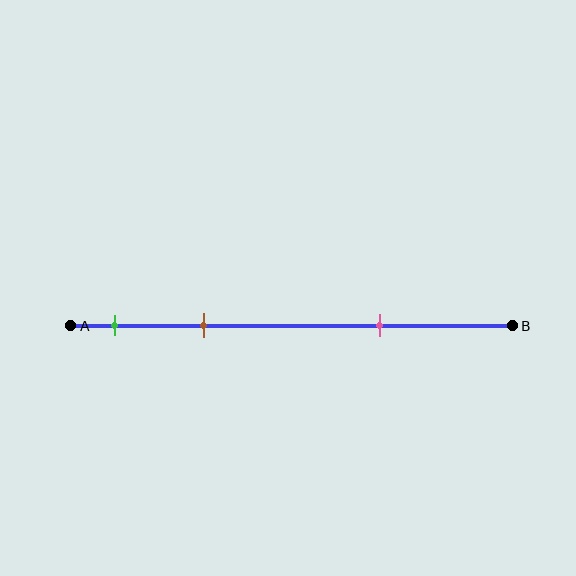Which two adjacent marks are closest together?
The green and brown marks are the closest adjacent pair.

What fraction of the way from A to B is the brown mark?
The brown mark is approximately 30% (0.3) of the way from A to B.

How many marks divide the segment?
There are 3 marks dividing the segment.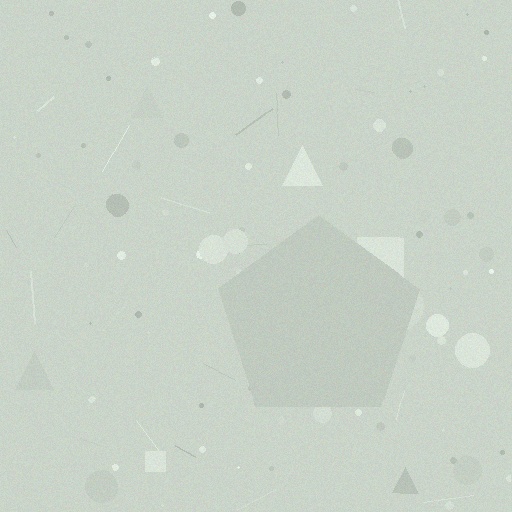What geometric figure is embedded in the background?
A pentagon is embedded in the background.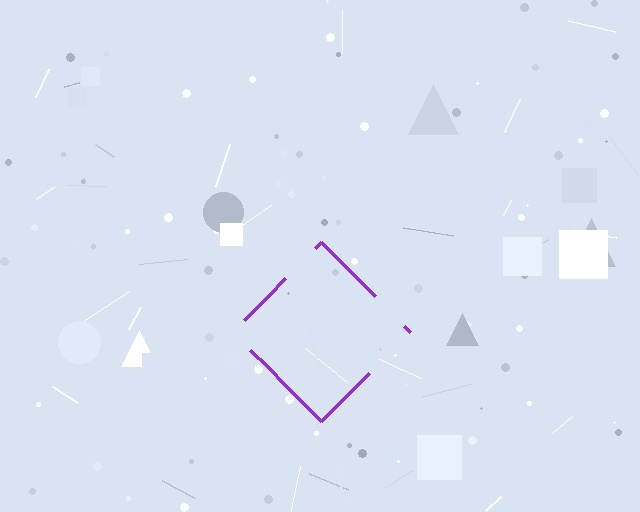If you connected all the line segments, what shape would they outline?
They would outline a diamond.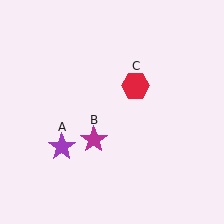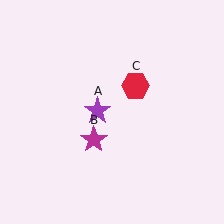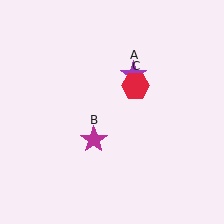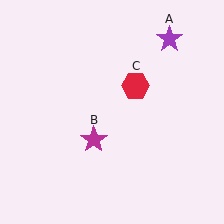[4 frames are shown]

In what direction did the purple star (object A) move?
The purple star (object A) moved up and to the right.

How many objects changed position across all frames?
1 object changed position: purple star (object A).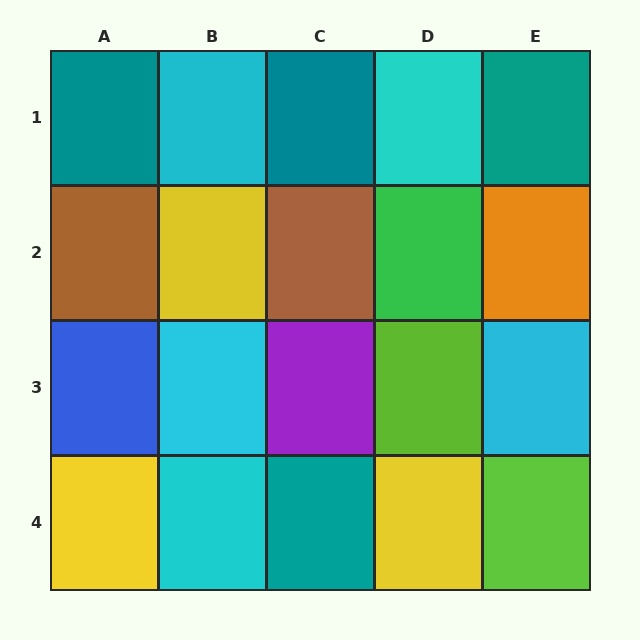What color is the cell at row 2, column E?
Orange.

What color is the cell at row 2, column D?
Green.